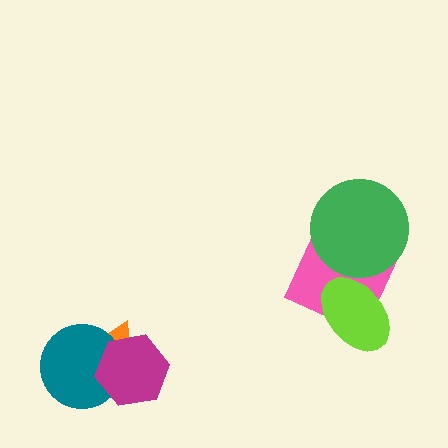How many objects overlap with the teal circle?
2 objects overlap with the teal circle.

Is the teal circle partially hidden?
Yes, it is partially covered by another shape.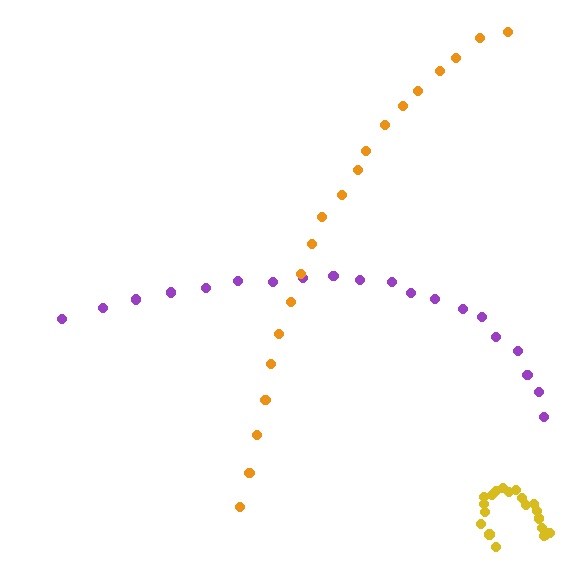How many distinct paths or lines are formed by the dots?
There are 3 distinct paths.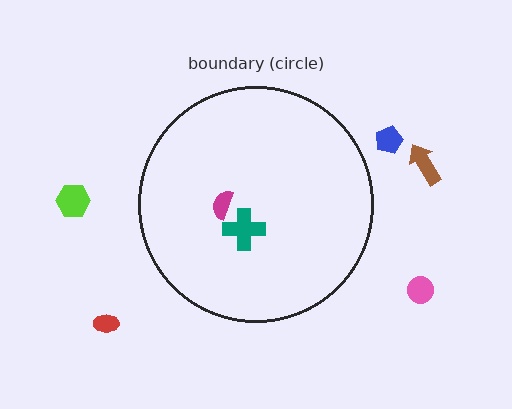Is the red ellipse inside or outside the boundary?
Outside.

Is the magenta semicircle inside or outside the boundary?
Inside.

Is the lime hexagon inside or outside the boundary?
Outside.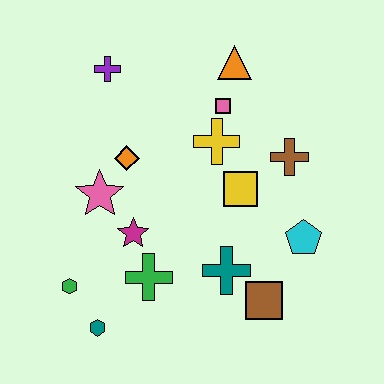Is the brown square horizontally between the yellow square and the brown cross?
Yes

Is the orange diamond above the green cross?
Yes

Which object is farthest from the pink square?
The teal hexagon is farthest from the pink square.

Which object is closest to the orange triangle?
The pink square is closest to the orange triangle.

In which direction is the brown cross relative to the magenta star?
The brown cross is to the right of the magenta star.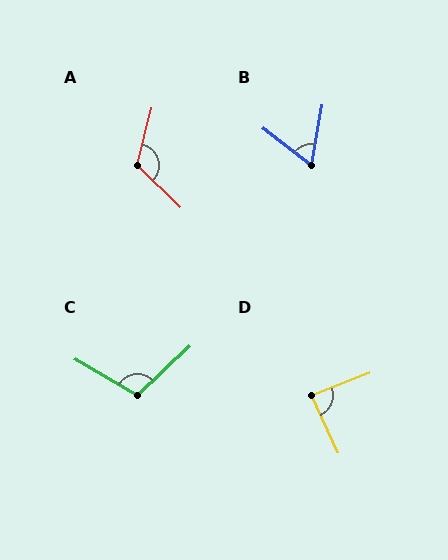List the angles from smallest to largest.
B (63°), D (86°), C (106°), A (121°).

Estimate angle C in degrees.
Approximately 106 degrees.